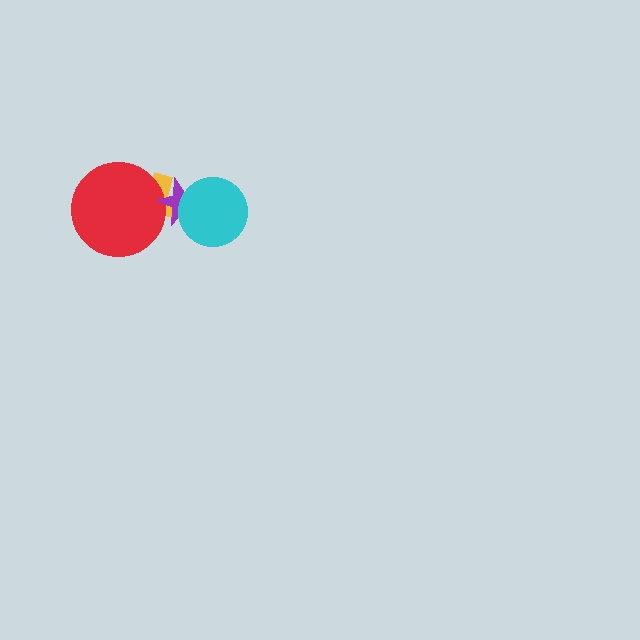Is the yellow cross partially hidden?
Yes, it is partially covered by another shape.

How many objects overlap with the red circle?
2 objects overlap with the red circle.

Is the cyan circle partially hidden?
No, no other shape covers it.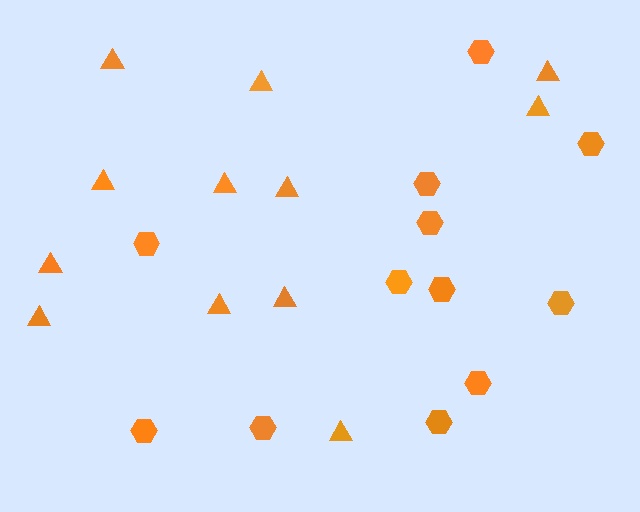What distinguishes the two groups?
There are 2 groups: one group of triangles (12) and one group of hexagons (12).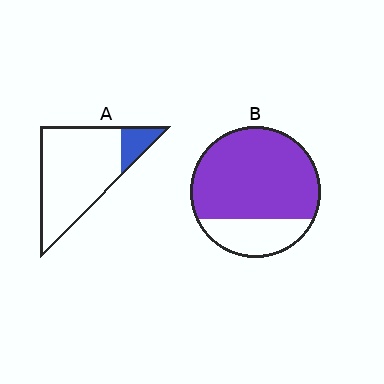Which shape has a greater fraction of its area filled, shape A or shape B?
Shape B.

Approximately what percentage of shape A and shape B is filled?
A is approximately 15% and B is approximately 75%.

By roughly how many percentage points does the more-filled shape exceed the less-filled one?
By roughly 60 percentage points (B over A).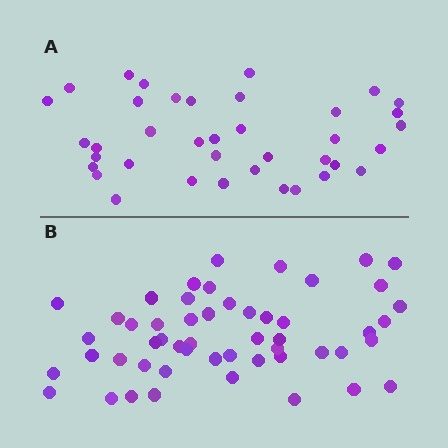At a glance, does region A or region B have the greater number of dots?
Region B (the bottom region) has more dots.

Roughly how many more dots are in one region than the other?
Region B has approximately 15 more dots than region A.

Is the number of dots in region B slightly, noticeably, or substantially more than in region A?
Region B has noticeably more, but not dramatically so. The ratio is roughly 1.4 to 1.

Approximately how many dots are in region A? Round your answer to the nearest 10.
About 40 dots. (The exact count is 38, which rounds to 40.)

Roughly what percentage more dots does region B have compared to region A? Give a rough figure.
About 35% more.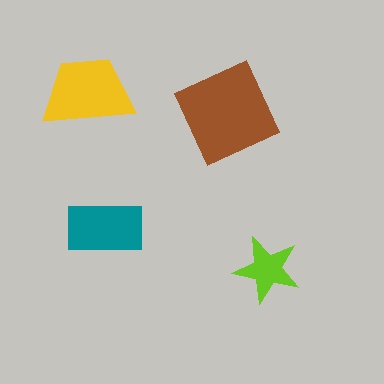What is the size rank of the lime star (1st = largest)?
4th.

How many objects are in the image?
There are 4 objects in the image.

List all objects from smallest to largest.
The lime star, the teal rectangle, the yellow trapezoid, the brown diamond.